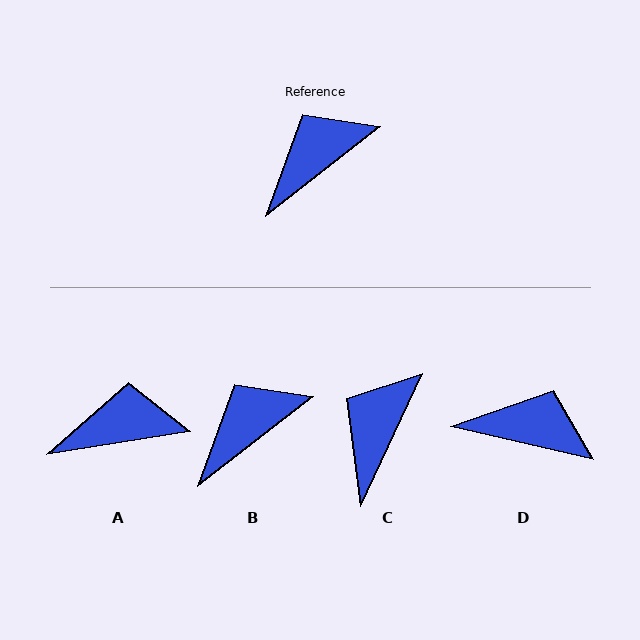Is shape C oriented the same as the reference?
No, it is off by about 27 degrees.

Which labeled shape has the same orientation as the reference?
B.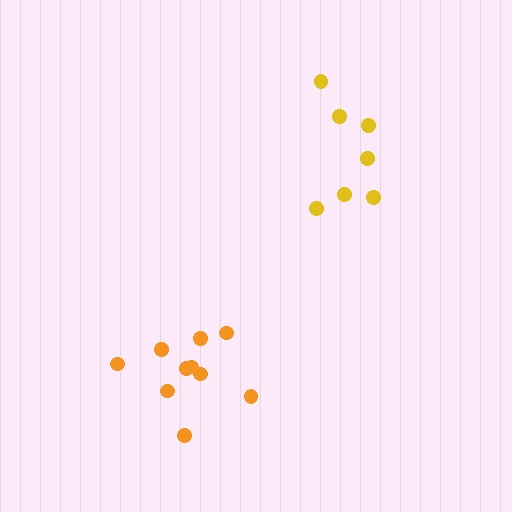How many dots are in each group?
Group 1: 10 dots, Group 2: 7 dots (17 total).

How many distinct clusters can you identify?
There are 2 distinct clusters.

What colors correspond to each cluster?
The clusters are colored: orange, yellow.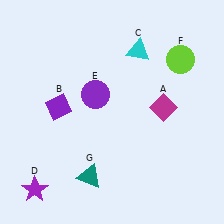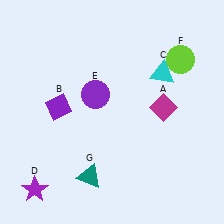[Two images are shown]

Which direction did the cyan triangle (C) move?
The cyan triangle (C) moved right.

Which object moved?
The cyan triangle (C) moved right.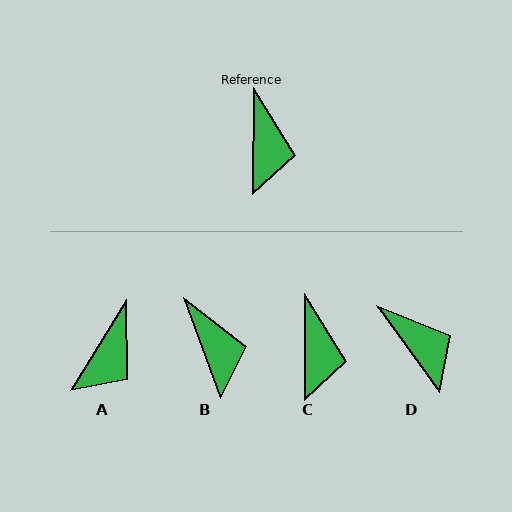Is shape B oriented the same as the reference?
No, it is off by about 20 degrees.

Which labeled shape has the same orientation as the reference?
C.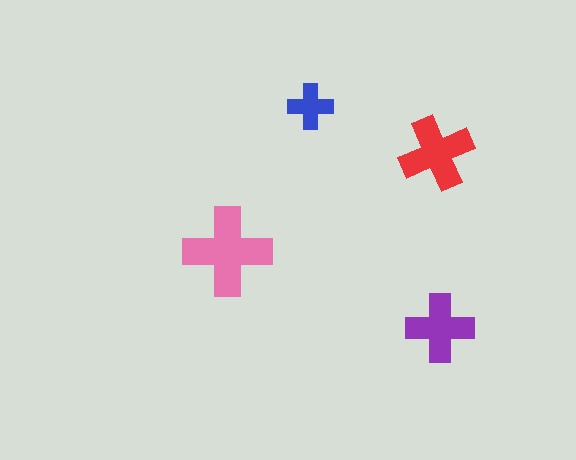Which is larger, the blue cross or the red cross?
The red one.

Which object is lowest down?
The purple cross is bottommost.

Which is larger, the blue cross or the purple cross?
The purple one.